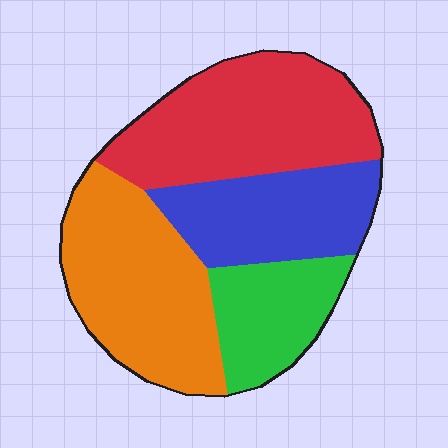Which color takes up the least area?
Green, at roughly 15%.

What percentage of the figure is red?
Red takes up about one third (1/3) of the figure.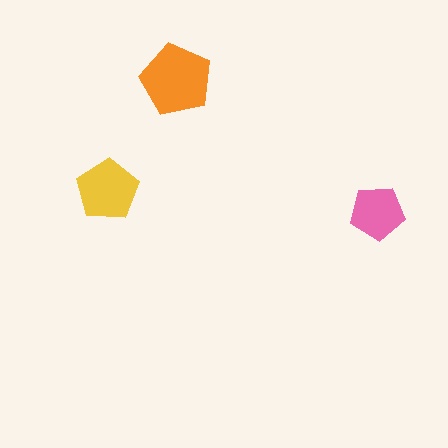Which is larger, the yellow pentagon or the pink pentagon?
The yellow one.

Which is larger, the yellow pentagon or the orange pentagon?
The orange one.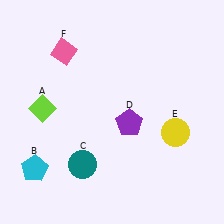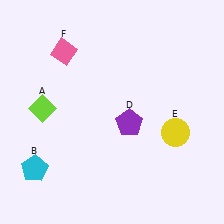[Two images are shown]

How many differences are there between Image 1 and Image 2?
There is 1 difference between the two images.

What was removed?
The teal circle (C) was removed in Image 2.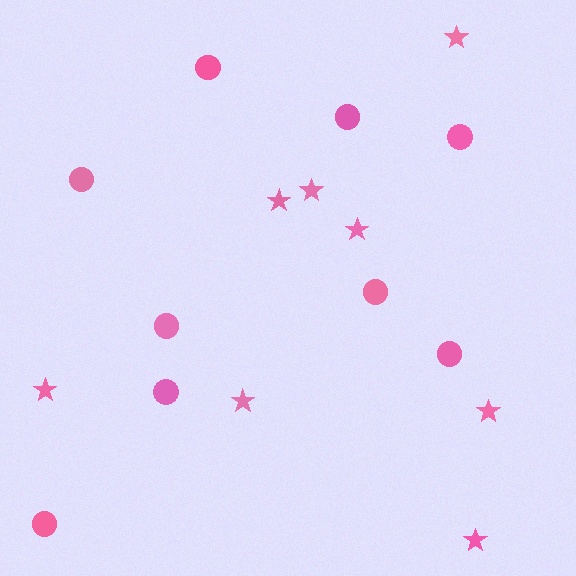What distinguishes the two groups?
There are 2 groups: one group of stars (8) and one group of circles (9).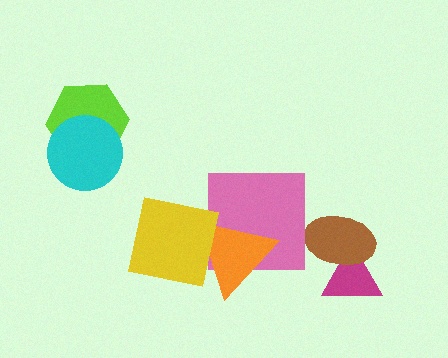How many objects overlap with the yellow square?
1 object overlaps with the yellow square.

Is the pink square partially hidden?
Yes, it is partially covered by another shape.